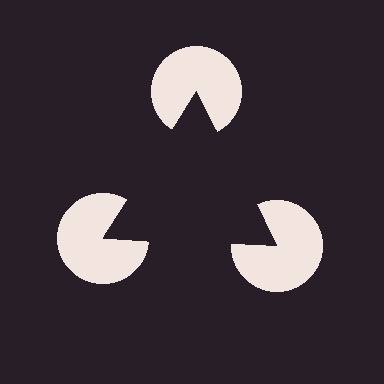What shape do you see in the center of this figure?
An illusory triangle — its edges are inferred from the aligned wedge cuts in the pac-man discs, not physically drawn.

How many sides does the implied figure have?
3 sides.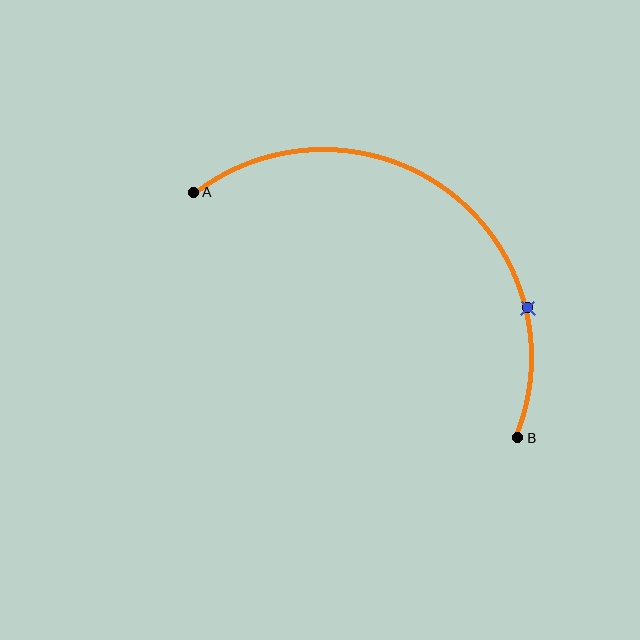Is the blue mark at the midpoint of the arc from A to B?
No. The blue mark lies on the arc but is closer to endpoint B. The arc midpoint would be at the point on the curve equidistant along the arc from both A and B.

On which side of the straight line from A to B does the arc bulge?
The arc bulges above and to the right of the straight line connecting A and B.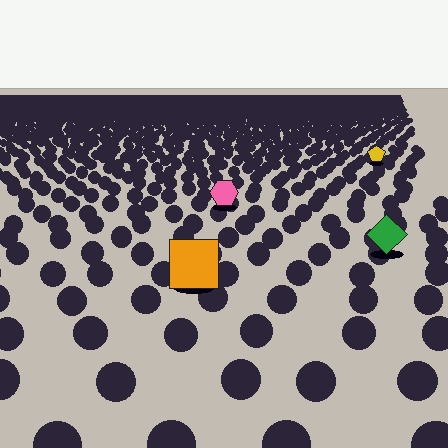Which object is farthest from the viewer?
The yellow pentagon is farthest from the viewer. It appears smaller and the ground texture around it is denser.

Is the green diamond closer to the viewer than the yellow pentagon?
Yes. The green diamond is closer — you can tell from the texture gradient: the ground texture is coarser near it.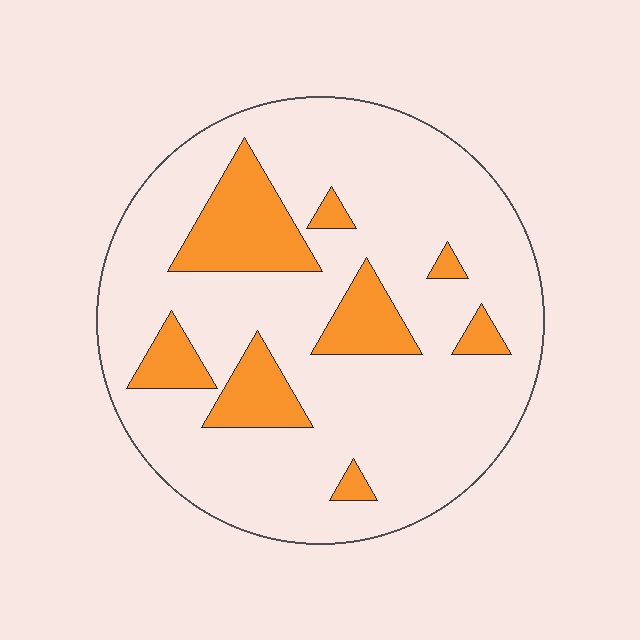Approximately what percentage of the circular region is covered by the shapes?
Approximately 20%.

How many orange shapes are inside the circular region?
8.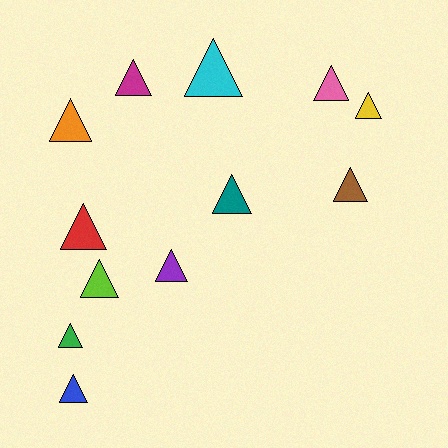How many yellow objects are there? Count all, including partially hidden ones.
There is 1 yellow object.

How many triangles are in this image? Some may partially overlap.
There are 12 triangles.